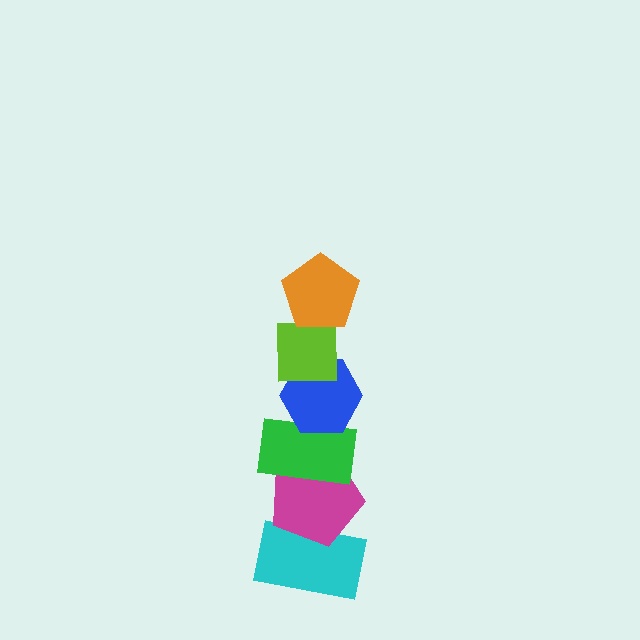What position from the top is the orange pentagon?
The orange pentagon is 1st from the top.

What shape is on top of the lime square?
The orange pentagon is on top of the lime square.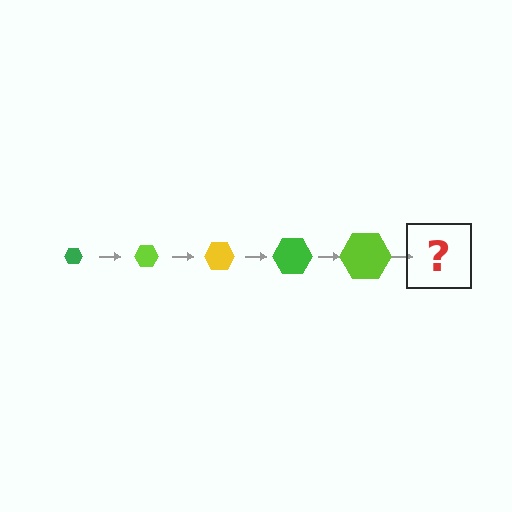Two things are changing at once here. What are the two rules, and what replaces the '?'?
The two rules are that the hexagon grows larger each step and the color cycles through green, lime, and yellow. The '?' should be a yellow hexagon, larger than the previous one.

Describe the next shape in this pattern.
It should be a yellow hexagon, larger than the previous one.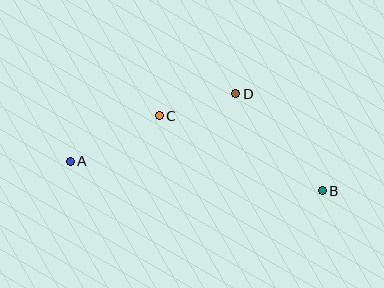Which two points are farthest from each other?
Points A and B are farthest from each other.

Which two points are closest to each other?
Points C and D are closest to each other.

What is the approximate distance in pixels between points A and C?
The distance between A and C is approximately 100 pixels.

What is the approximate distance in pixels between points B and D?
The distance between B and D is approximately 130 pixels.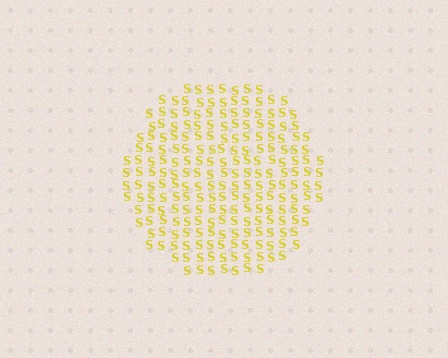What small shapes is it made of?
It is made of small letter S's.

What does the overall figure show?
The overall figure shows a circle.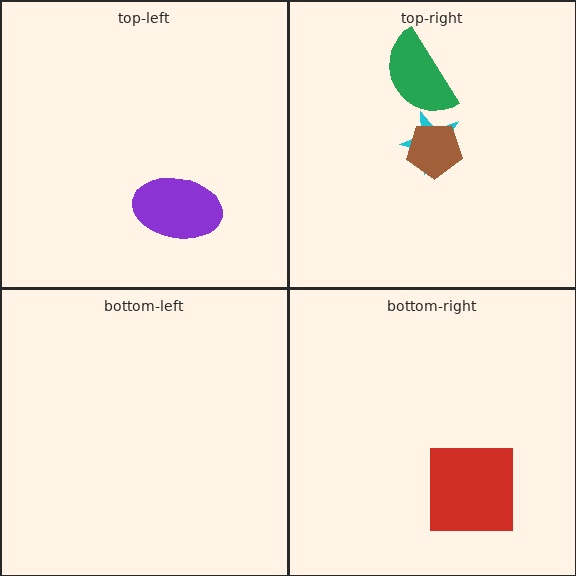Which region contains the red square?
The bottom-right region.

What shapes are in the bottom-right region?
The red square.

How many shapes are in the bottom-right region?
1.